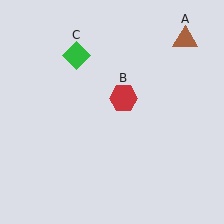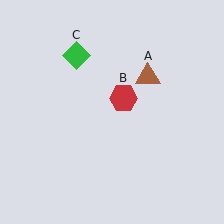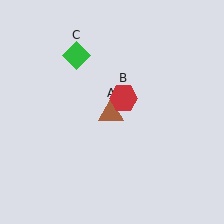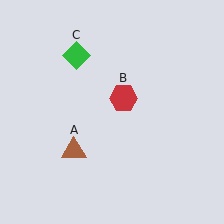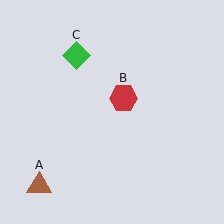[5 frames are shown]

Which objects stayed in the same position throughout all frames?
Red hexagon (object B) and green diamond (object C) remained stationary.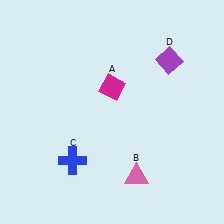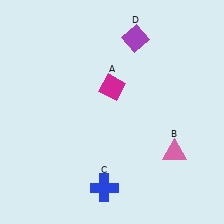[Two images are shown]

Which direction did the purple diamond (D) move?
The purple diamond (D) moved left.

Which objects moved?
The objects that moved are: the pink triangle (B), the blue cross (C), the purple diamond (D).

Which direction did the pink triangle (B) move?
The pink triangle (B) moved right.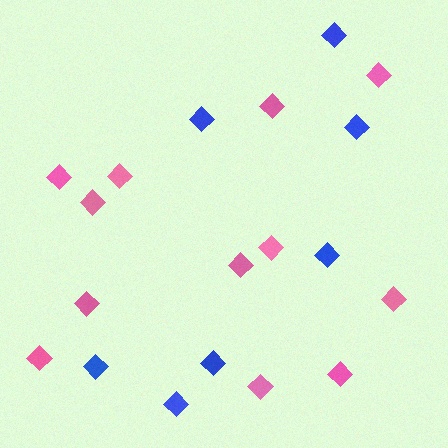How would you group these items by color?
There are 2 groups: one group of pink diamonds (12) and one group of blue diamonds (7).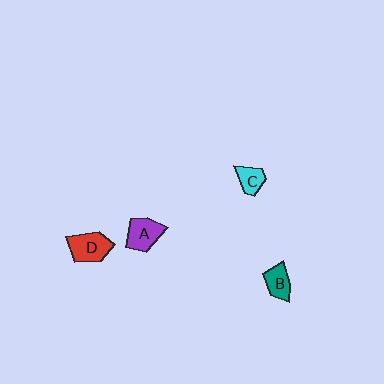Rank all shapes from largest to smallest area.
From largest to smallest: D (red), A (purple), B (teal), C (cyan).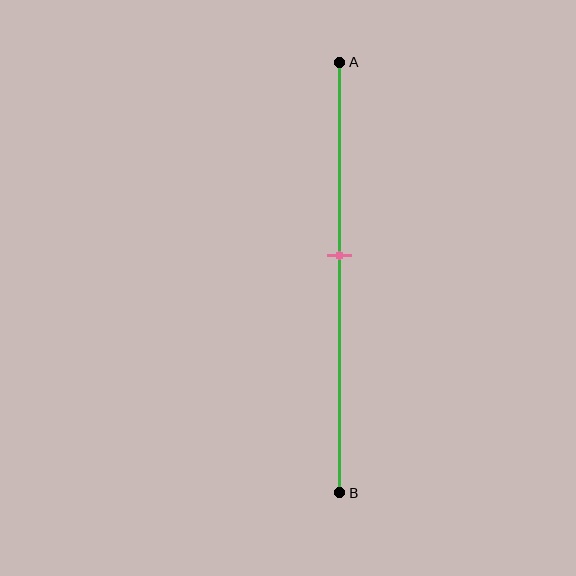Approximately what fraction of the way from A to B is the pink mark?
The pink mark is approximately 45% of the way from A to B.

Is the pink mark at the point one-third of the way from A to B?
No, the mark is at about 45% from A, not at the 33% one-third point.